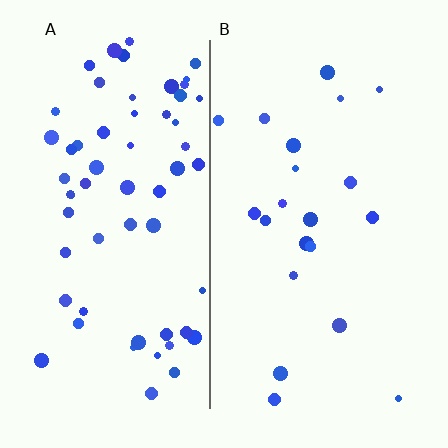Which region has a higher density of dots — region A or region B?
A (the left).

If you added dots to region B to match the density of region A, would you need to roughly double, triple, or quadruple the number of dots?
Approximately triple.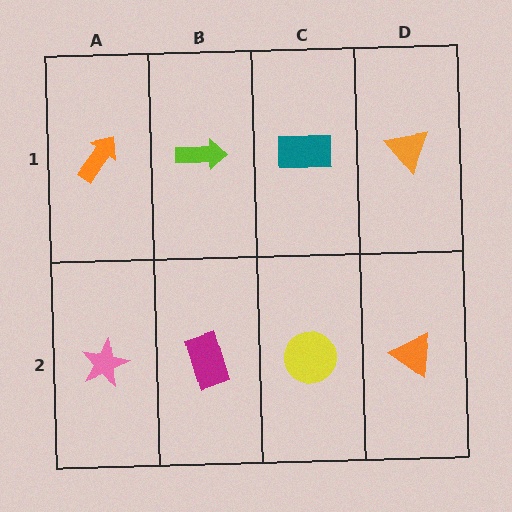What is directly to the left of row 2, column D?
A yellow circle.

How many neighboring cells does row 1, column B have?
3.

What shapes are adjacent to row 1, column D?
An orange triangle (row 2, column D), a teal rectangle (row 1, column C).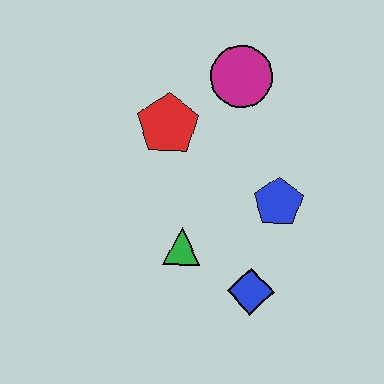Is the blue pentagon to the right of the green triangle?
Yes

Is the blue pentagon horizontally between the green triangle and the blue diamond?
No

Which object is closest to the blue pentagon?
The blue diamond is closest to the blue pentagon.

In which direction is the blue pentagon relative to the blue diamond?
The blue pentagon is above the blue diamond.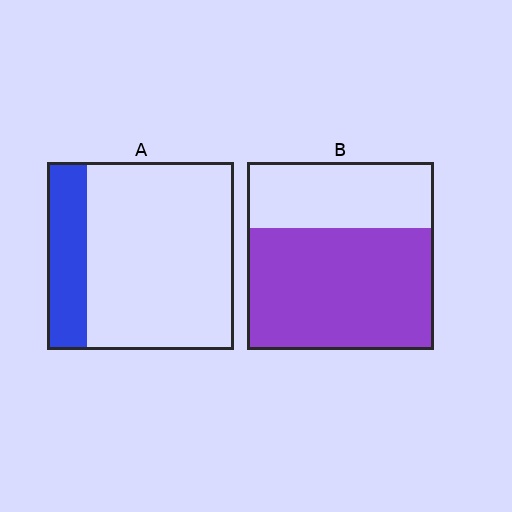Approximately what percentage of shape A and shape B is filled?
A is approximately 20% and B is approximately 65%.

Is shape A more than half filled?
No.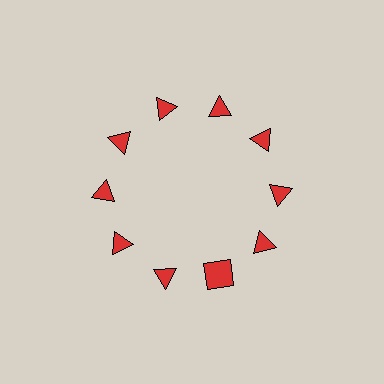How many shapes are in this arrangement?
There are 10 shapes arranged in a ring pattern.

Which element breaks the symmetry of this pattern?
The red square at roughly the 5 o'clock position breaks the symmetry. All other shapes are red triangles.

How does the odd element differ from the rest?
It has a different shape: square instead of triangle.